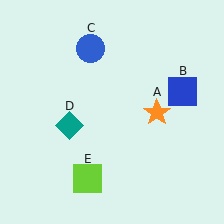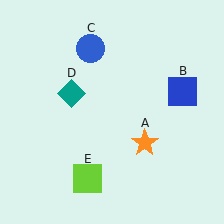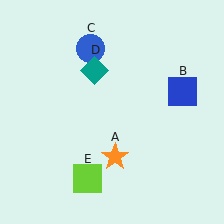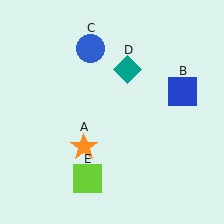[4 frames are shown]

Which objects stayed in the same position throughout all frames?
Blue square (object B) and blue circle (object C) and lime square (object E) remained stationary.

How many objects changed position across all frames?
2 objects changed position: orange star (object A), teal diamond (object D).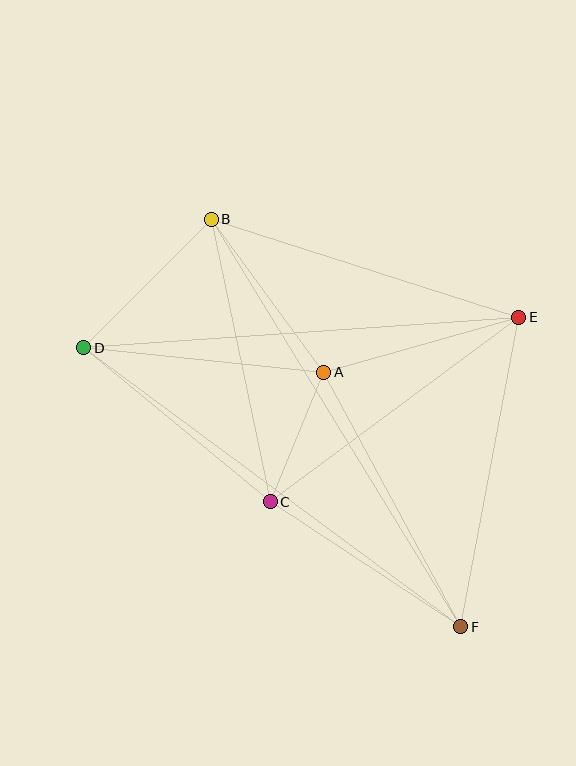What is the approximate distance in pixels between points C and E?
The distance between C and E is approximately 309 pixels.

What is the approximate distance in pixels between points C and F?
The distance between C and F is approximately 228 pixels.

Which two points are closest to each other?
Points A and C are closest to each other.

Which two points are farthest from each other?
Points B and F are farthest from each other.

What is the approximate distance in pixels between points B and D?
The distance between B and D is approximately 181 pixels.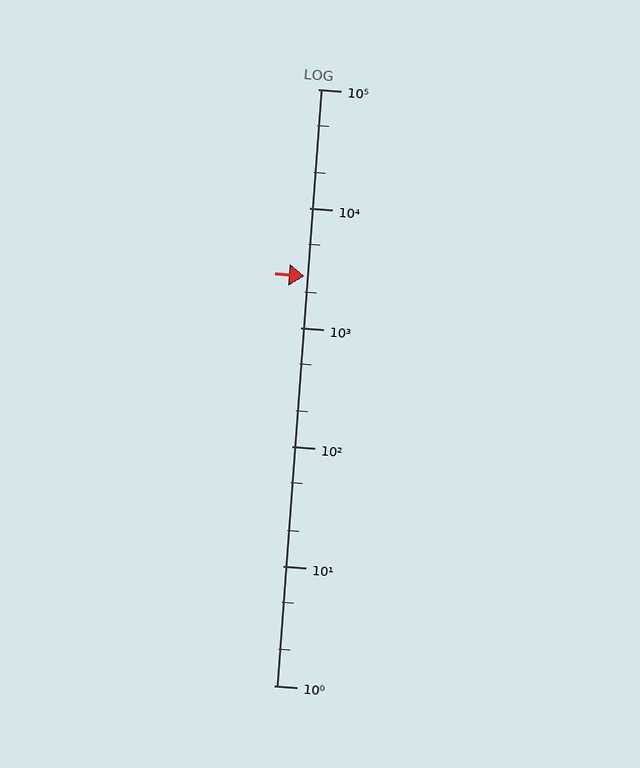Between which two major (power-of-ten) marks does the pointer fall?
The pointer is between 1000 and 10000.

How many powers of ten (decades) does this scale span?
The scale spans 5 decades, from 1 to 100000.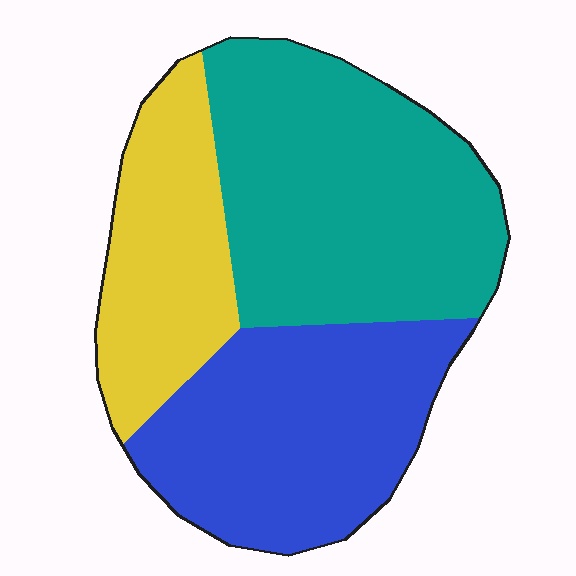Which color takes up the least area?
Yellow, at roughly 25%.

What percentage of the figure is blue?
Blue covers around 35% of the figure.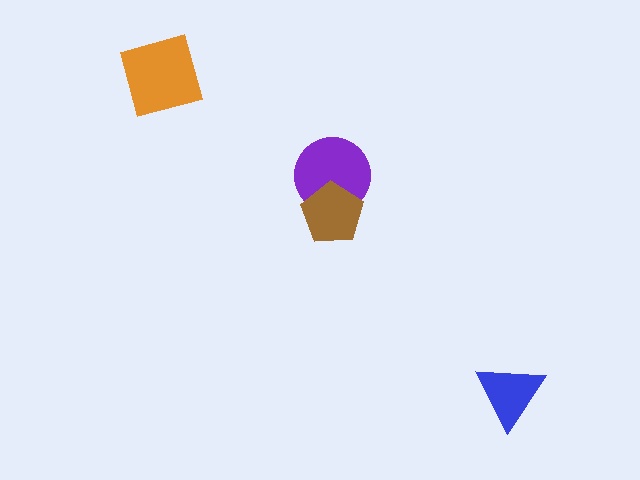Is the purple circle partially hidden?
Yes, it is partially covered by another shape.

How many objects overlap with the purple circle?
1 object overlaps with the purple circle.